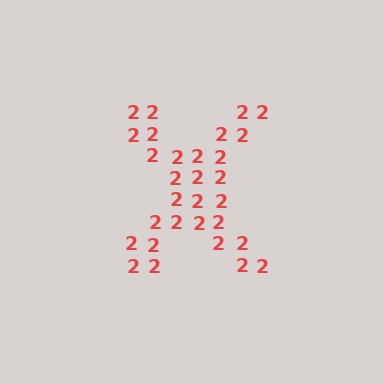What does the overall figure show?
The overall figure shows the letter X.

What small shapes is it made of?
It is made of small digit 2's.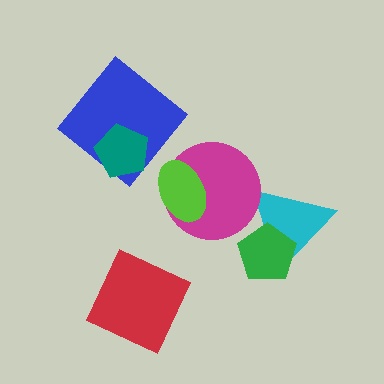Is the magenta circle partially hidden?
Yes, it is partially covered by another shape.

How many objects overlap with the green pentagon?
1 object overlaps with the green pentagon.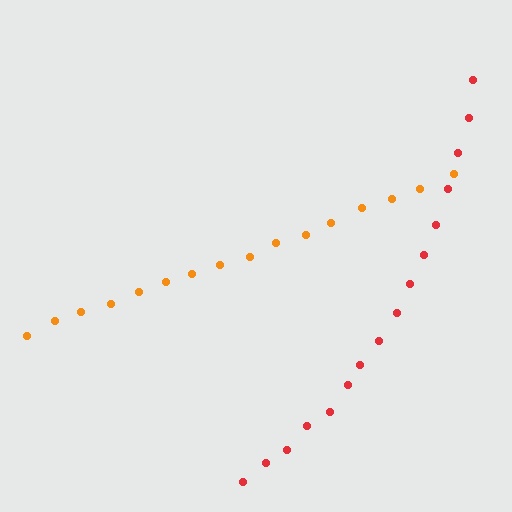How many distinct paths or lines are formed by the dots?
There are 2 distinct paths.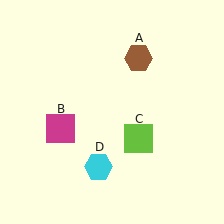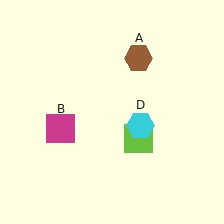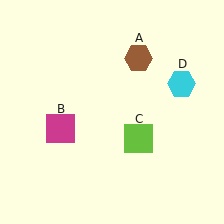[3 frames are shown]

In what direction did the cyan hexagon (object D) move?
The cyan hexagon (object D) moved up and to the right.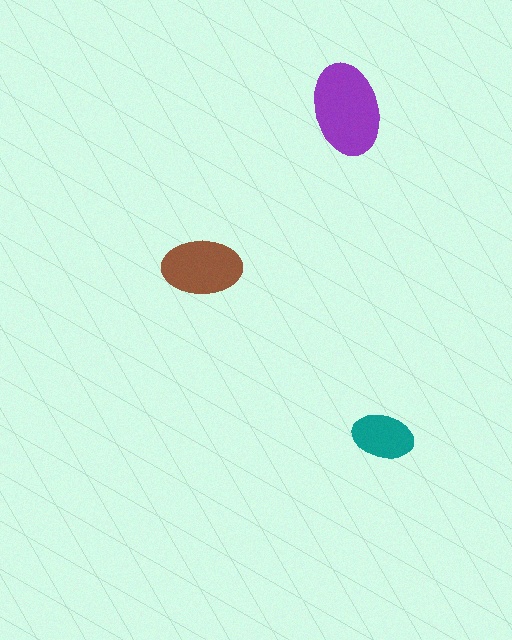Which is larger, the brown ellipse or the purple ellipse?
The purple one.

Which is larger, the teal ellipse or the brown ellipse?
The brown one.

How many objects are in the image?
There are 3 objects in the image.